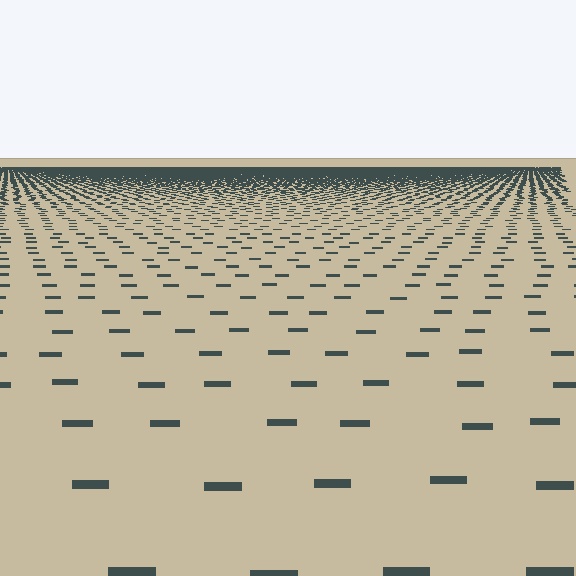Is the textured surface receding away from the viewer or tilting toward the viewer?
The surface is receding away from the viewer. Texture elements get smaller and denser toward the top.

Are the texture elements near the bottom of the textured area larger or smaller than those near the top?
Larger. Near the bottom, elements are closer to the viewer and appear at a bigger on-screen size.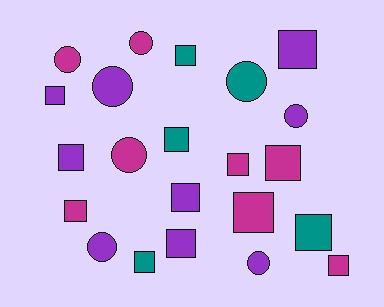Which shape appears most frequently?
Square, with 14 objects.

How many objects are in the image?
There are 22 objects.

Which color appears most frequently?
Purple, with 9 objects.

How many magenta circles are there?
There are 3 magenta circles.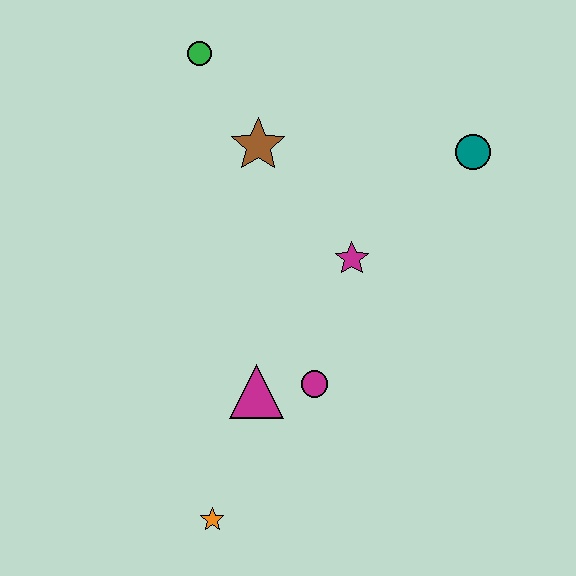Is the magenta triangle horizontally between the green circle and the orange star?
No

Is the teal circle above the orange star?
Yes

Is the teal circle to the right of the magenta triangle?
Yes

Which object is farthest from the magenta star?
The orange star is farthest from the magenta star.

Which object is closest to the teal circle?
The magenta star is closest to the teal circle.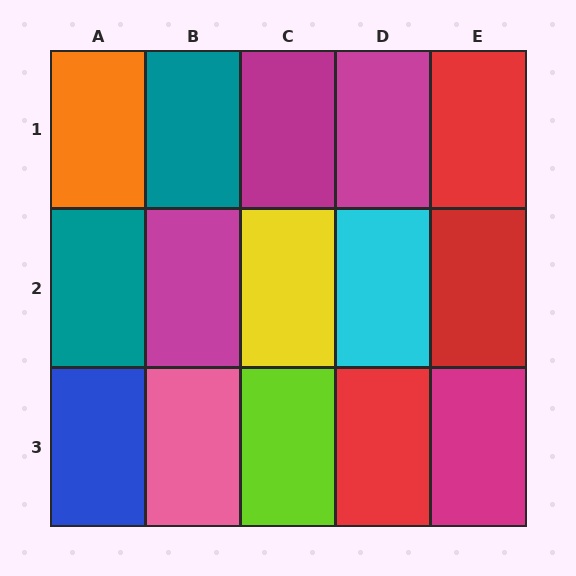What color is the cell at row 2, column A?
Teal.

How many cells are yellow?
1 cell is yellow.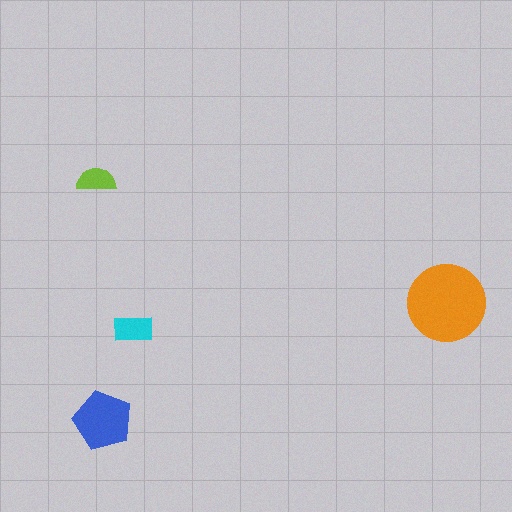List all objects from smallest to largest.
The lime semicircle, the cyan rectangle, the blue pentagon, the orange circle.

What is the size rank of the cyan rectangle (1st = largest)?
3rd.